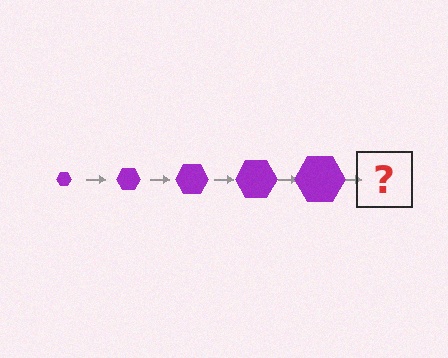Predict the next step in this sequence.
The next step is a purple hexagon, larger than the previous one.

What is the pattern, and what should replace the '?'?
The pattern is that the hexagon gets progressively larger each step. The '?' should be a purple hexagon, larger than the previous one.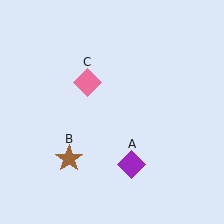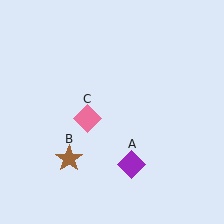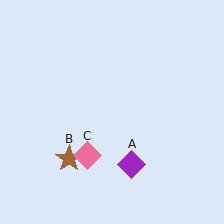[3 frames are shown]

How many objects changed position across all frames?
1 object changed position: pink diamond (object C).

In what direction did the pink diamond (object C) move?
The pink diamond (object C) moved down.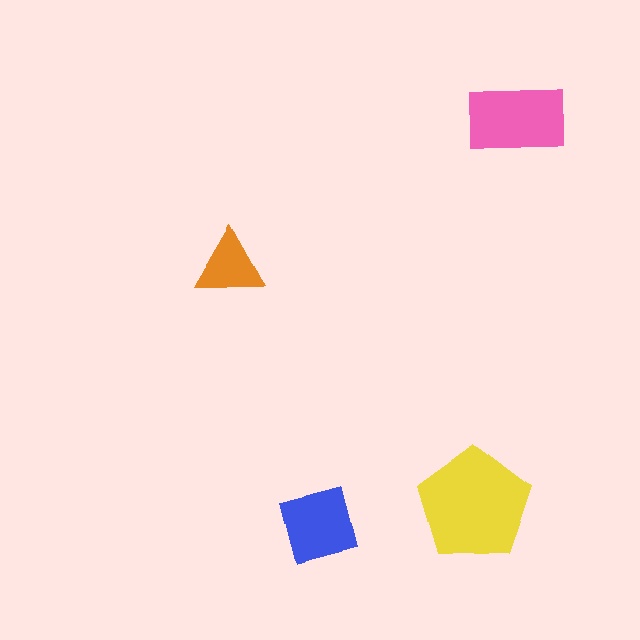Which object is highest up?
The pink rectangle is topmost.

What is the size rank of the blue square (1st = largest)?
3rd.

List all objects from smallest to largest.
The orange triangle, the blue square, the pink rectangle, the yellow pentagon.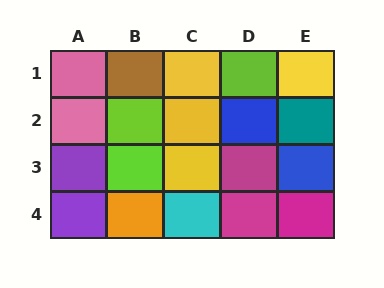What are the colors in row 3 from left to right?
Purple, lime, yellow, magenta, blue.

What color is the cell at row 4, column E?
Magenta.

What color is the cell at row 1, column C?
Yellow.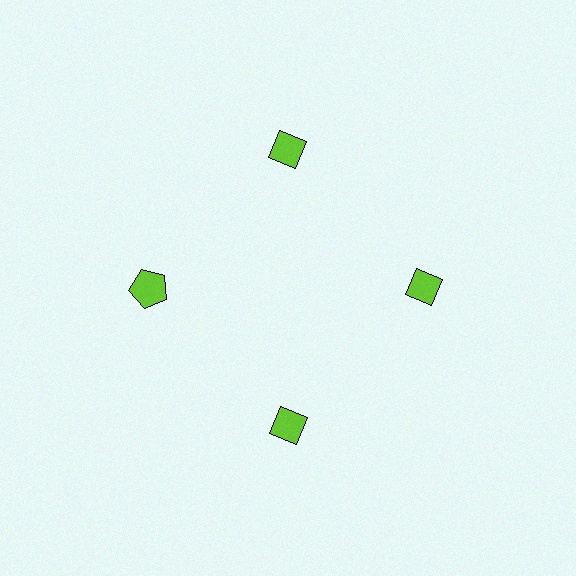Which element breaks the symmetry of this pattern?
The lime pentagon at roughly the 9 o'clock position breaks the symmetry. All other shapes are lime diamonds.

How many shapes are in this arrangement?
There are 4 shapes arranged in a ring pattern.